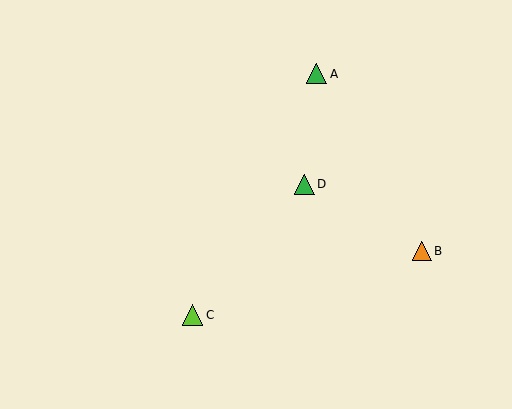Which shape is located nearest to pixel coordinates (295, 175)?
The green triangle (labeled D) at (304, 184) is nearest to that location.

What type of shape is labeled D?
Shape D is a green triangle.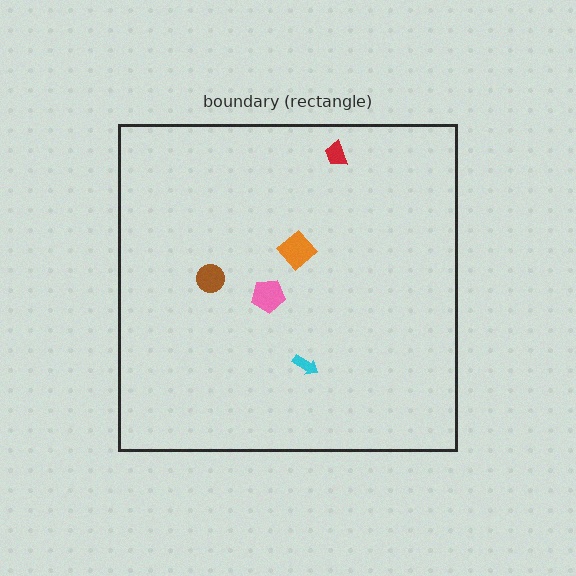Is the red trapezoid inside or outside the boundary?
Inside.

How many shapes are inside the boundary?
5 inside, 0 outside.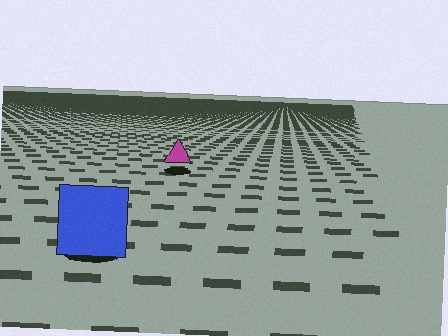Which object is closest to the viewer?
The blue square is closest. The texture marks near it are larger and more spread out.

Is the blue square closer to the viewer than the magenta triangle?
Yes. The blue square is closer — you can tell from the texture gradient: the ground texture is coarser near it.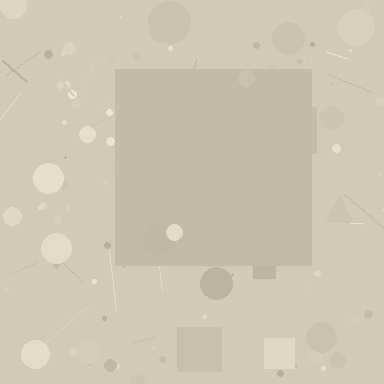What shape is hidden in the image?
A square is hidden in the image.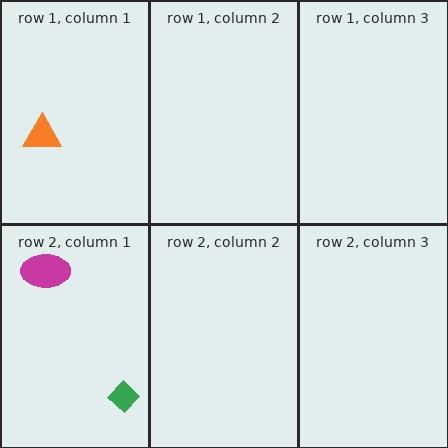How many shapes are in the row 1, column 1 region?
1.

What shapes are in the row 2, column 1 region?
The green diamond, the magenta ellipse.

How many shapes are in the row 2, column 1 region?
2.